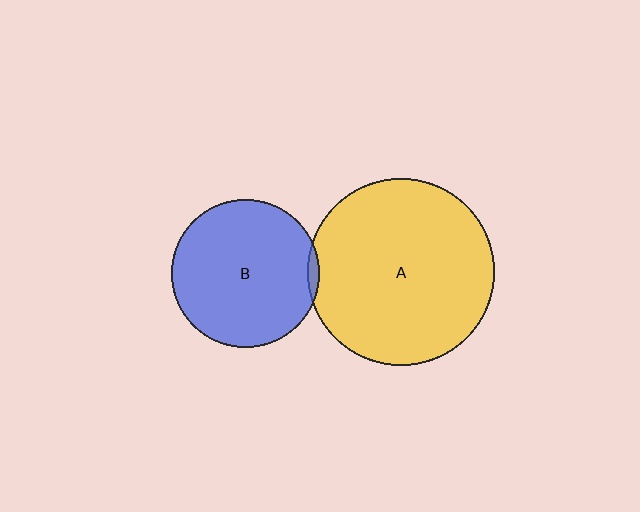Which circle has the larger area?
Circle A (yellow).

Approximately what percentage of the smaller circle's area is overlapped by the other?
Approximately 5%.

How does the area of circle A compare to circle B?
Approximately 1.6 times.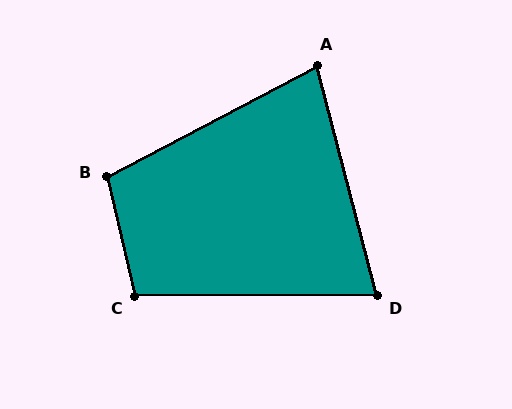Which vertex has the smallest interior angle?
D, at approximately 75 degrees.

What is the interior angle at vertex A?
Approximately 77 degrees (acute).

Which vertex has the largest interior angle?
B, at approximately 105 degrees.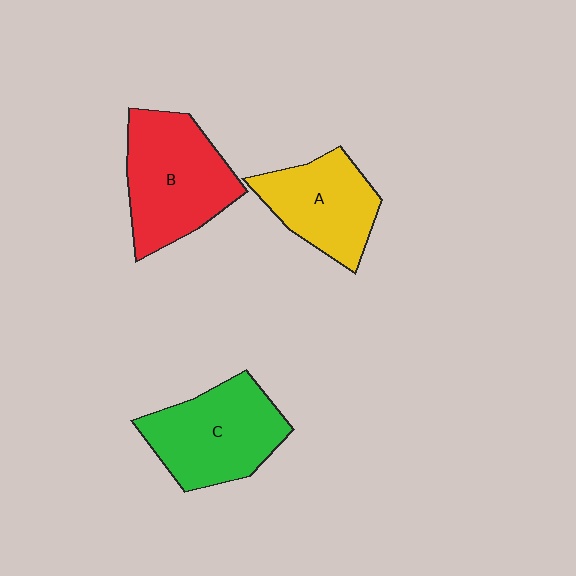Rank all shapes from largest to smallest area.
From largest to smallest: B (red), C (green), A (yellow).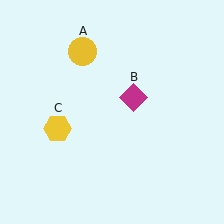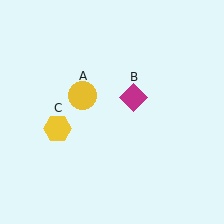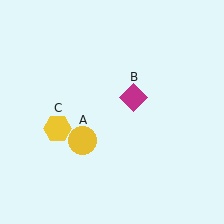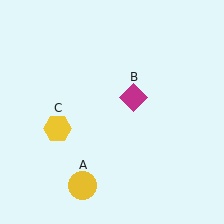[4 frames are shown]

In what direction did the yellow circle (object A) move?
The yellow circle (object A) moved down.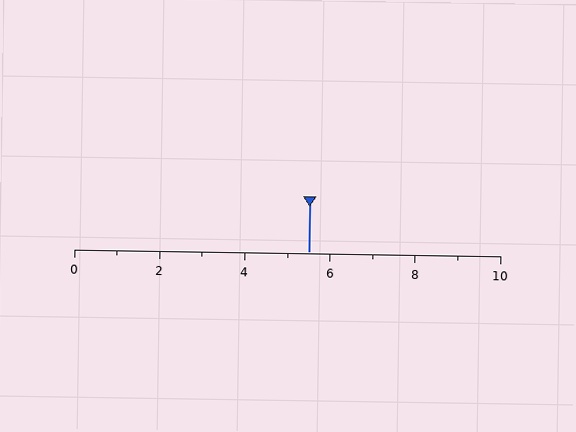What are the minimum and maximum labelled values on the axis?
The axis runs from 0 to 10.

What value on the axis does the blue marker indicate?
The marker indicates approximately 5.5.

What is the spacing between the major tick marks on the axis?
The major ticks are spaced 2 apart.